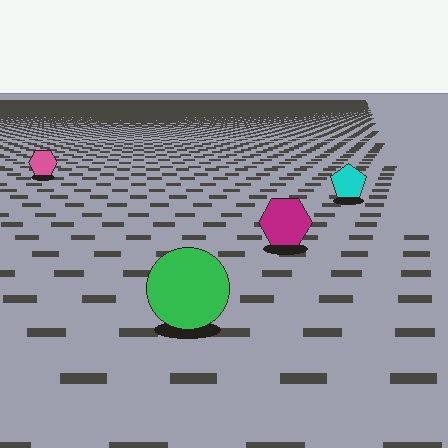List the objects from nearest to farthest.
From nearest to farthest: the green circle, the magenta hexagon, the cyan pentagon, the pink hexagon.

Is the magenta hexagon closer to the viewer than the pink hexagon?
Yes. The magenta hexagon is closer — you can tell from the texture gradient: the ground texture is coarser near it.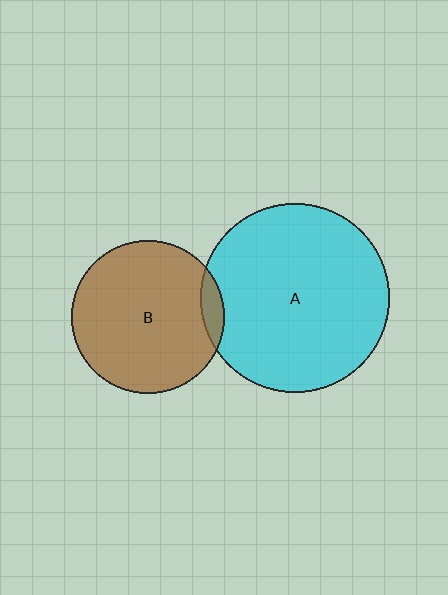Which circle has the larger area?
Circle A (cyan).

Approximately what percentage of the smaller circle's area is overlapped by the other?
Approximately 5%.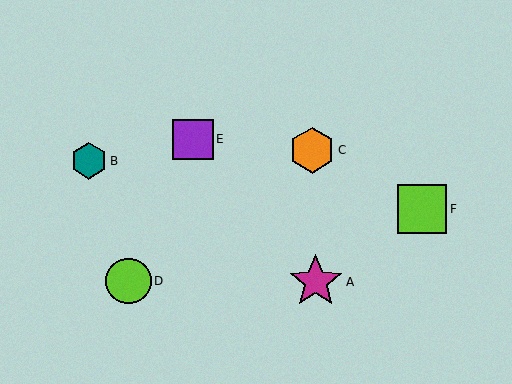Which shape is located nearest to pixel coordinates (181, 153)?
The purple square (labeled E) at (193, 139) is nearest to that location.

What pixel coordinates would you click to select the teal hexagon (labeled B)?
Click at (89, 161) to select the teal hexagon B.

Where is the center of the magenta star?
The center of the magenta star is at (316, 282).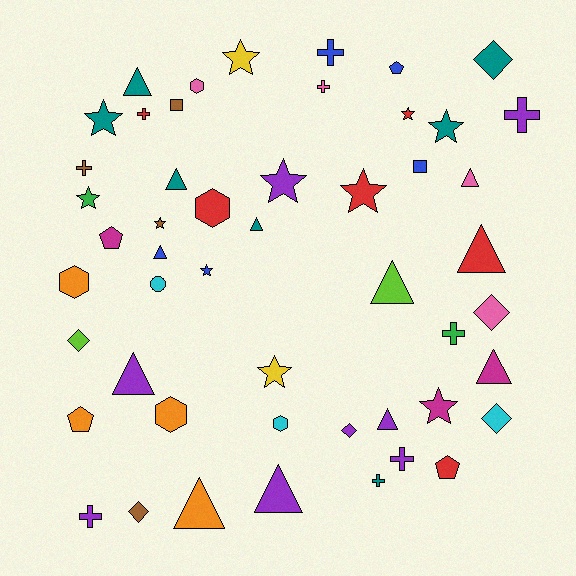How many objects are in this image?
There are 50 objects.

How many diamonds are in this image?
There are 6 diamonds.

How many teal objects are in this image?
There are 7 teal objects.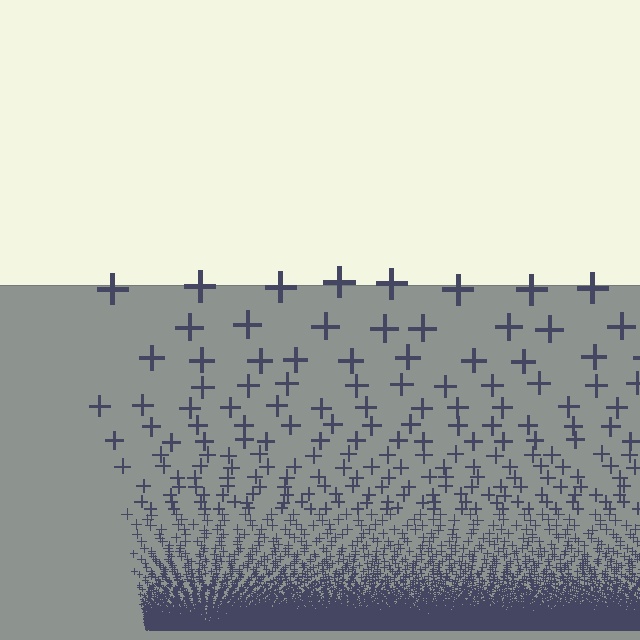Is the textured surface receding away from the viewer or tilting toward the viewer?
The surface appears to tilt toward the viewer. Texture elements get larger and sparser toward the top.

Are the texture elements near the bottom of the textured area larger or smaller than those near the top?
Smaller. The gradient is inverted — elements near the bottom are smaller and denser.